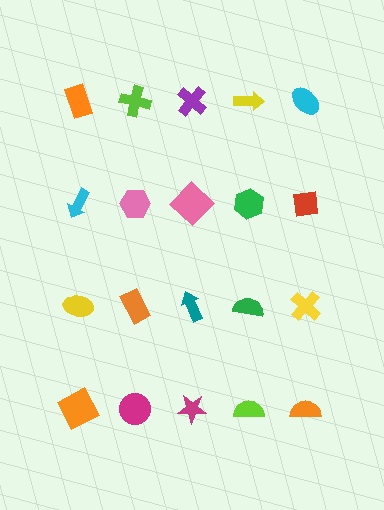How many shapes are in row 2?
5 shapes.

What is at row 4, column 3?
A magenta star.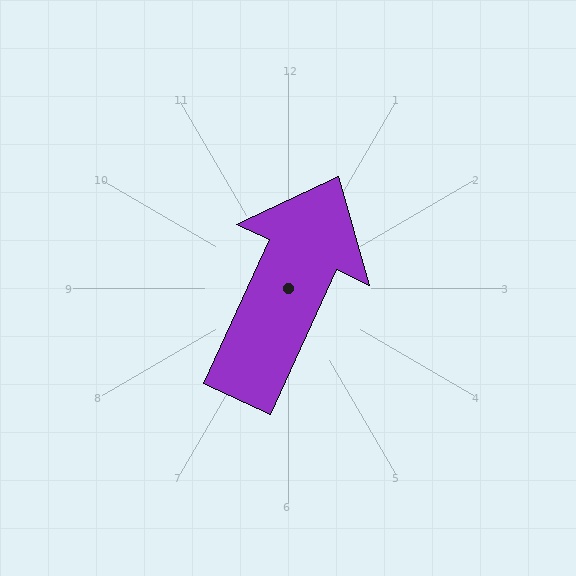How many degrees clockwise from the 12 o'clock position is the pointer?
Approximately 25 degrees.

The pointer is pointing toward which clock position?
Roughly 1 o'clock.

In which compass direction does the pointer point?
Northeast.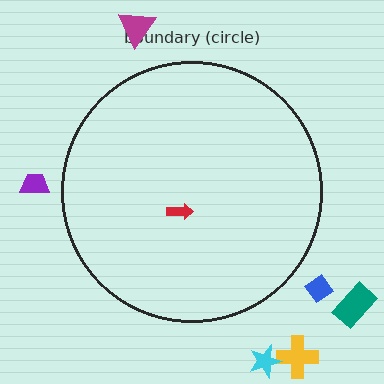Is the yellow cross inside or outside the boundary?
Outside.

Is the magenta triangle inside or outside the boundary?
Outside.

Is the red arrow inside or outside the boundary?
Inside.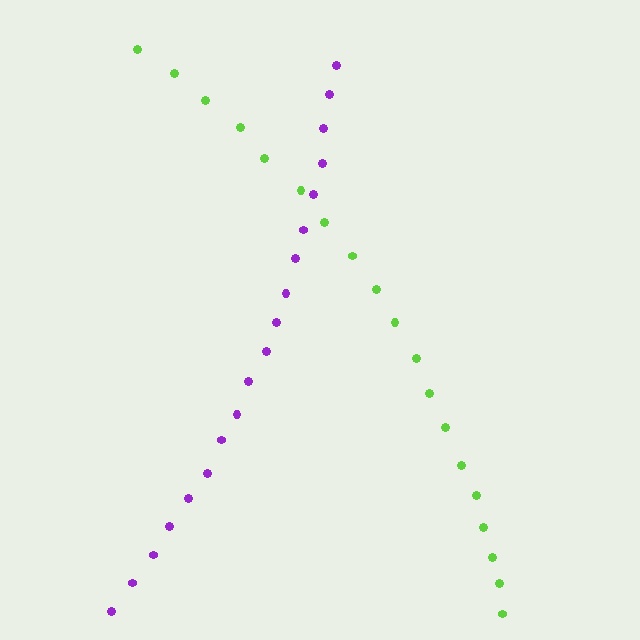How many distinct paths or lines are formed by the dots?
There are 2 distinct paths.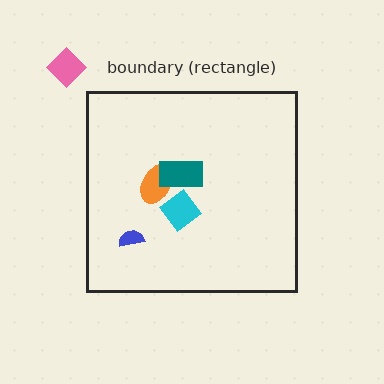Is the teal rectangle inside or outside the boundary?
Inside.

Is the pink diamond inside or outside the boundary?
Outside.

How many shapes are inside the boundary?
4 inside, 1 outside.